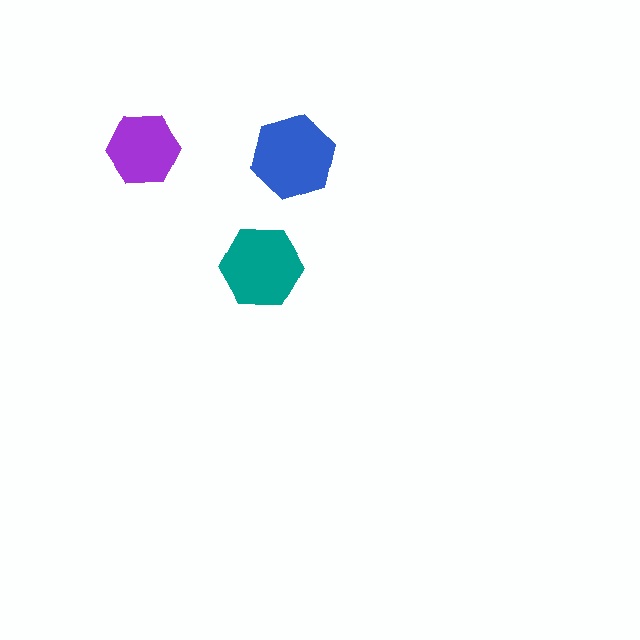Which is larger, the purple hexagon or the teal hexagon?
The teal one.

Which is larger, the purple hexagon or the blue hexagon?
The blue one.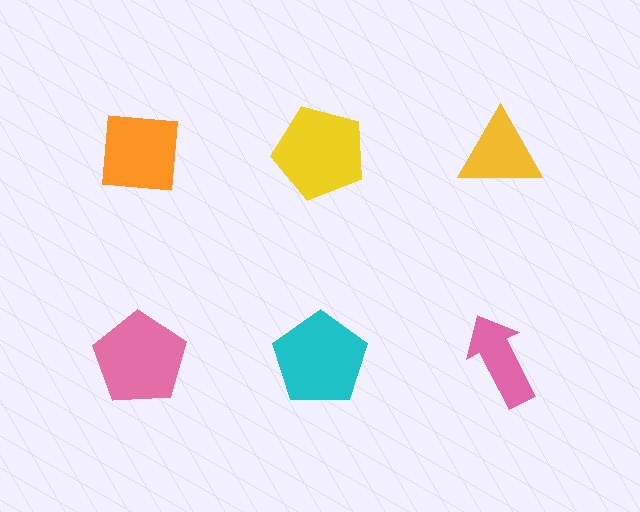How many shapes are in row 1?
3 shapes.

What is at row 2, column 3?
A pink arrow.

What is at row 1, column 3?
A yellow triangle.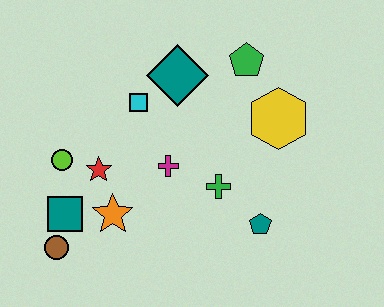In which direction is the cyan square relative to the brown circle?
The cyan square is above the brown circle.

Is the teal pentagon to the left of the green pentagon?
No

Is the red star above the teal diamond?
No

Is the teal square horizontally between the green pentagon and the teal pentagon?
No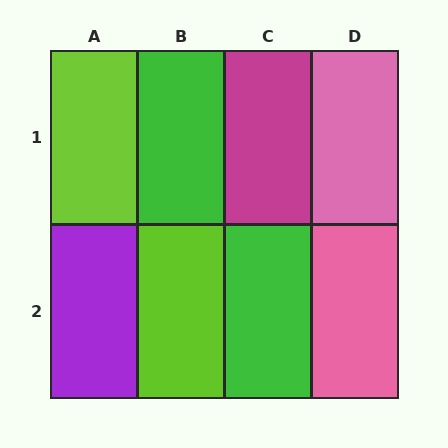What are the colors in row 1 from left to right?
Lime, green, magenta, pink.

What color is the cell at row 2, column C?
Green.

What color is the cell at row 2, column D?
Pink.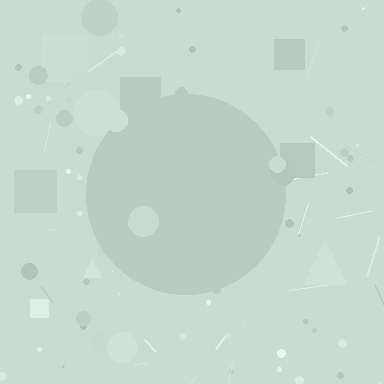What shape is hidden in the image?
A circle is hidden in the image.